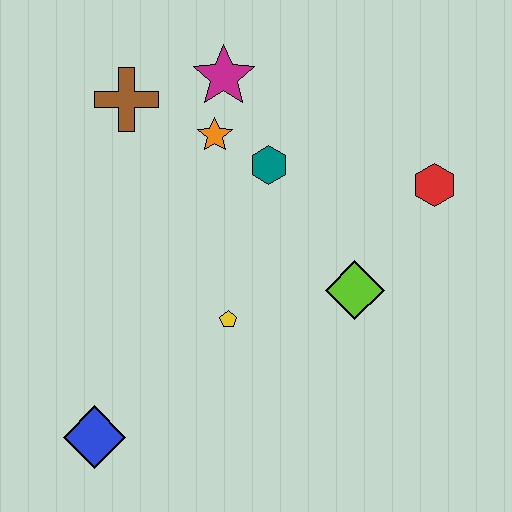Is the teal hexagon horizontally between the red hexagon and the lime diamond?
No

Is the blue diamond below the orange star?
Yes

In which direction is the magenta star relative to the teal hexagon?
The magenta star is above the teal hexagon.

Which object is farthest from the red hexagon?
The blue diamond is farthest from the red hexagon.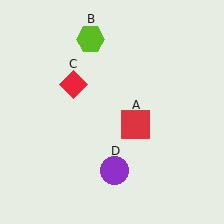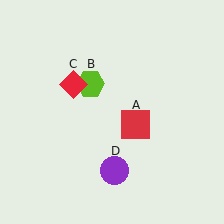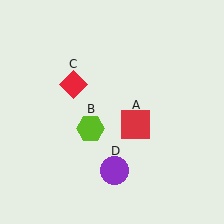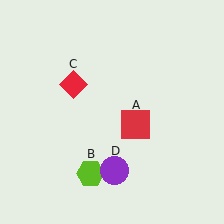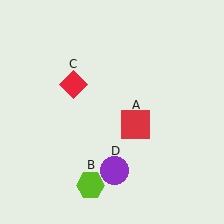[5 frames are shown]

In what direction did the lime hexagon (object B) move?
The lime hexagon (object B) moved down.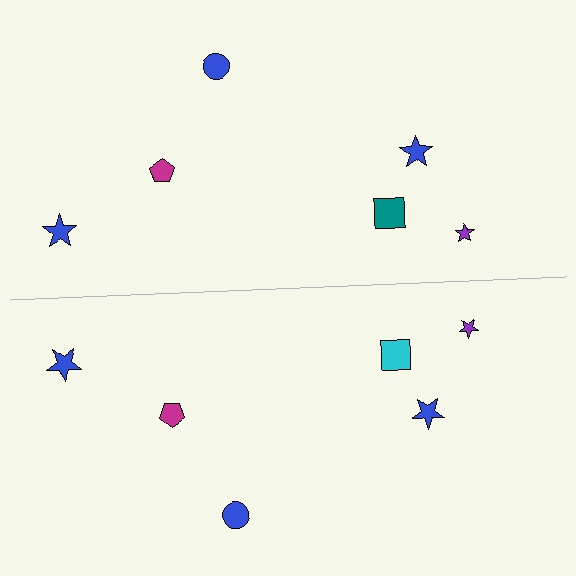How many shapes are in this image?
There are 12 shapes in this image.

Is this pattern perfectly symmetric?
No, the pattern is not perfectly symmetric. The cyan square on the bottom side breaks the symmetry — its mirror counterpart is teal.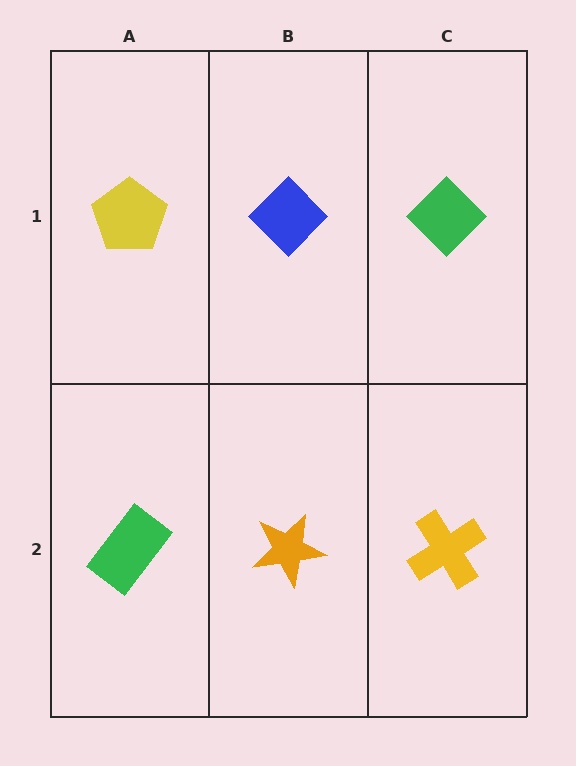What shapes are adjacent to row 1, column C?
A yellow cross (row 2, column C), a blue diamond (row 1, column B).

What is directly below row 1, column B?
An orange star.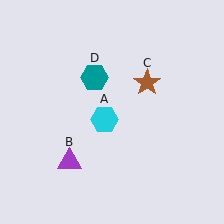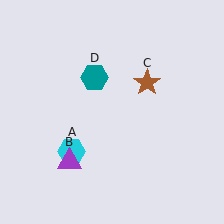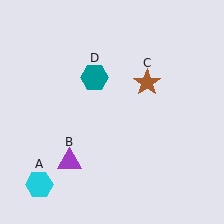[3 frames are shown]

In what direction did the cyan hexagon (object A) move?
The cyan hexagon (object A) moved down and to the left.